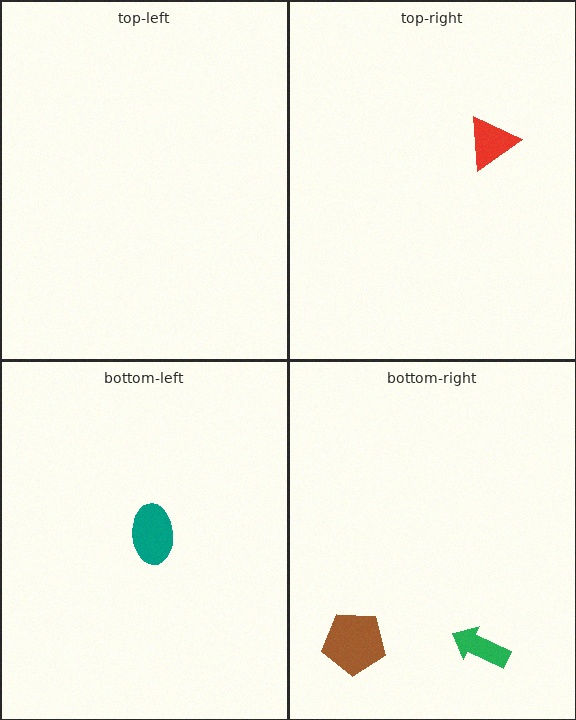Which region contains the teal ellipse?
The bottom-left region.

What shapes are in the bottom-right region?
The brown pentagon, the green arrow.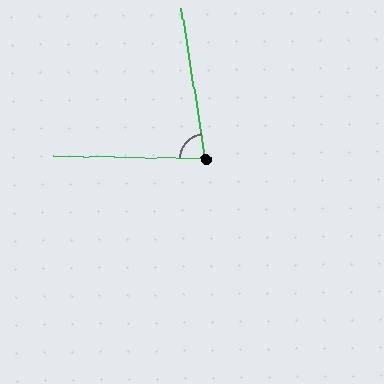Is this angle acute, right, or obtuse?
It is acute.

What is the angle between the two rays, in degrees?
Approximately 80 degrees.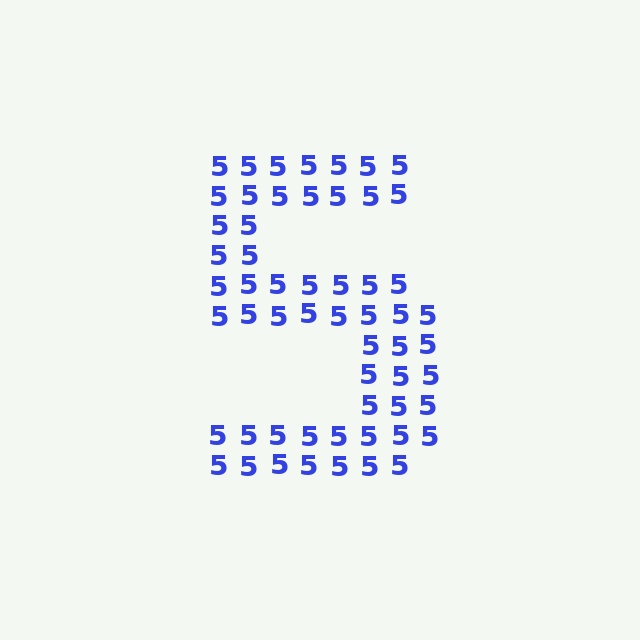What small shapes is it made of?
It is made of small digit 5's.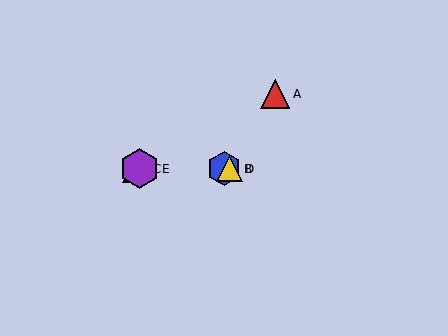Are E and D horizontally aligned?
Yes, both are at y≈169.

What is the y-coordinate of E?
Object E is at y≈169.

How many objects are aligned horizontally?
4 objects (B, C, D, E) are aligned horizontally.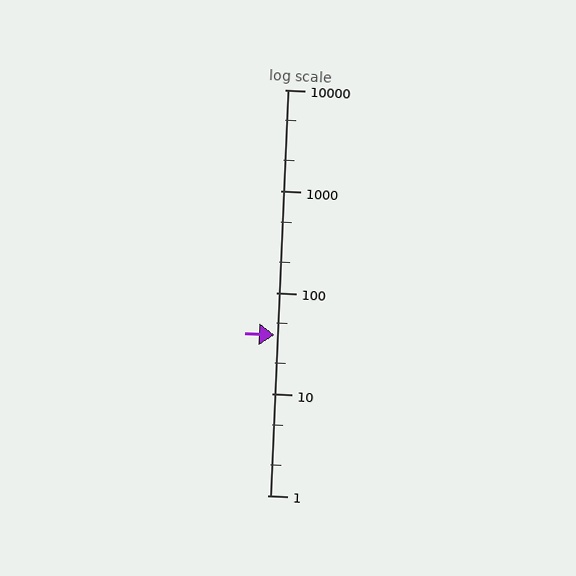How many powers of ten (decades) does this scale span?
The scale spans 4 decades, from 1 to 10000.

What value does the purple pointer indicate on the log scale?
The pointer indicates approximately 38.